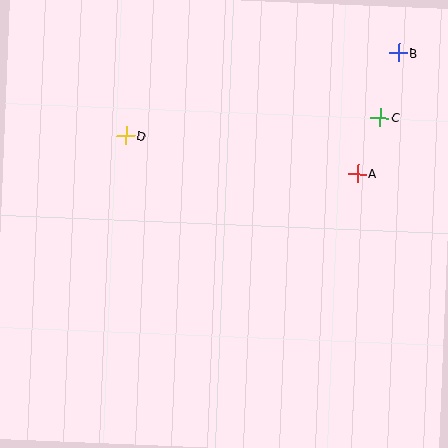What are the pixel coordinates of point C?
Point C is at (380, 118).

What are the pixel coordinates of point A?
Point A is at (357, 173).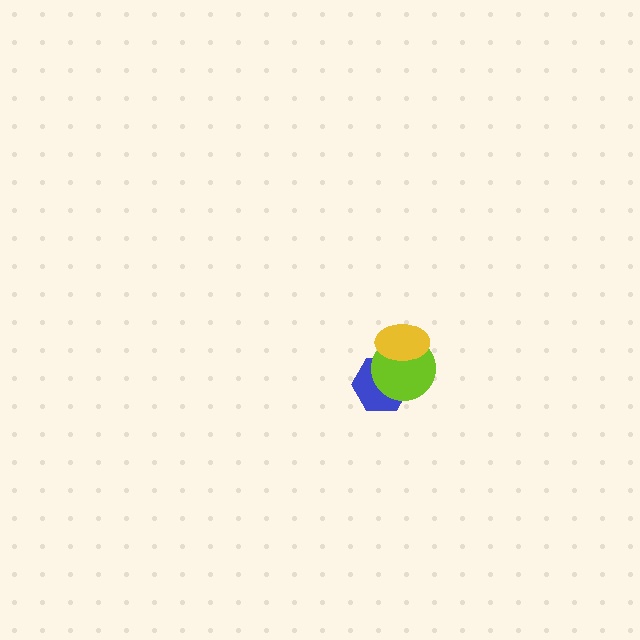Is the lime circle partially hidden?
Yes, it is partially covered by another shape.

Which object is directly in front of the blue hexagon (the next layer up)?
The lime circle is directly in front of the blue hexagon.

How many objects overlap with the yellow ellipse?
2 objects overlap with the yellow ellipse.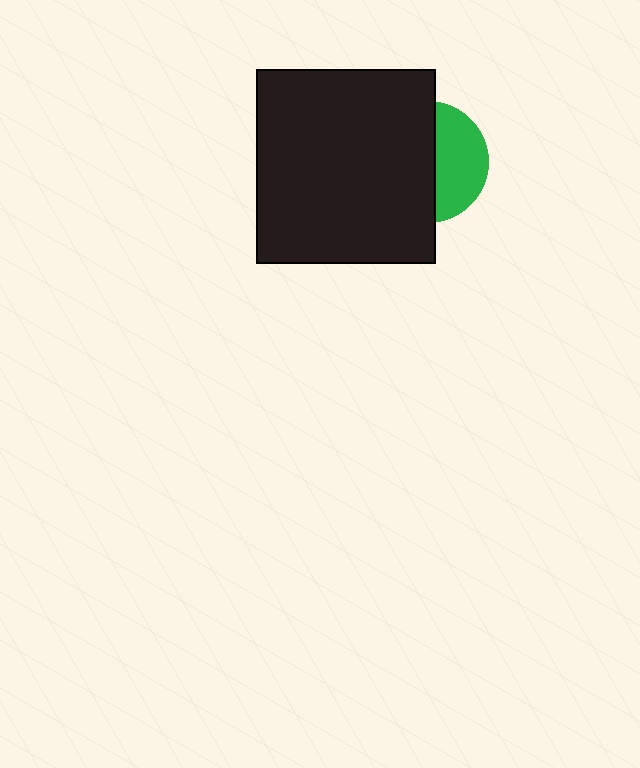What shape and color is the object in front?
The object in front is a black rectangle.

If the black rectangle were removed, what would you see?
You would see the complete green circle.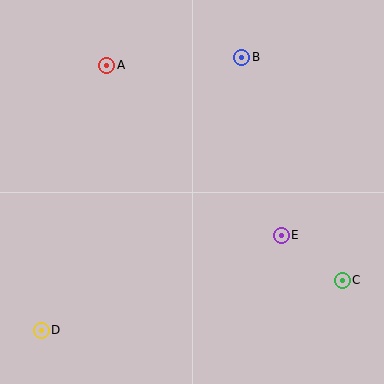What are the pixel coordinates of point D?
Point D is at (41, 330).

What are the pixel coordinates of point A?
Point A is at (107, 65).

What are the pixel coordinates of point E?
Point E is at (281, 235).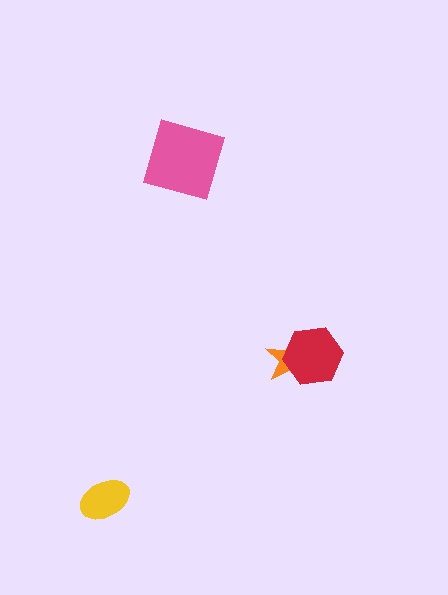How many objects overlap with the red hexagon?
1 object overlaps with the red hexagon.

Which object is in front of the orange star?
The red hexagon is in front of the orange star.